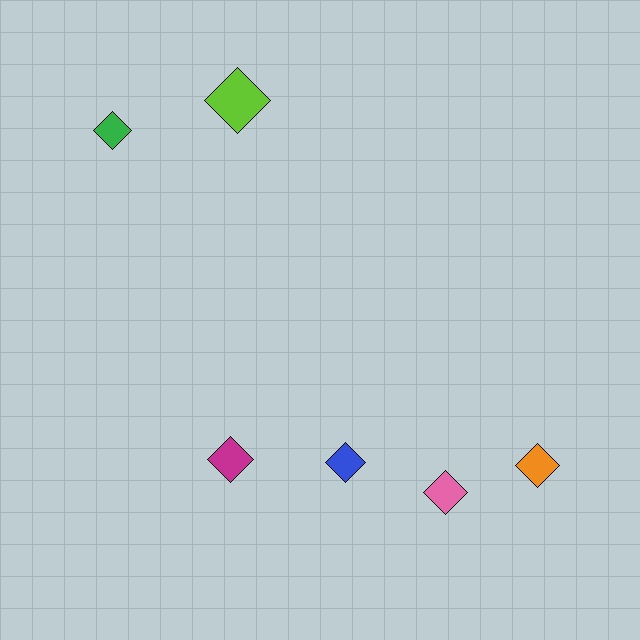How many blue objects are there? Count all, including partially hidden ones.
There is 1 blue object.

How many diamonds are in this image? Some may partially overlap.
There are 6 diamonds.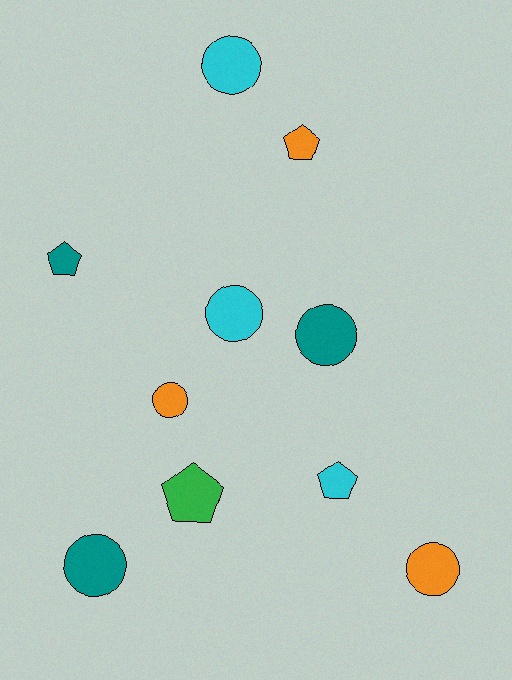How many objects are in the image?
There are 10 objects.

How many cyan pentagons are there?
There is 1 cyan pentagon.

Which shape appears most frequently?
Circle, with 6 objects.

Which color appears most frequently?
Teal, with 3 objects.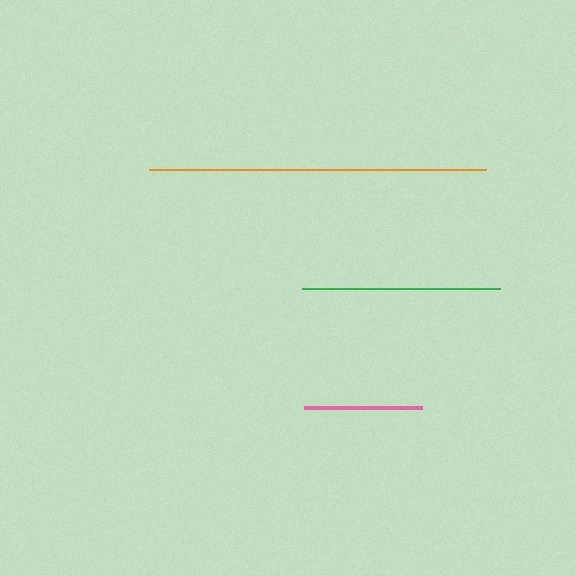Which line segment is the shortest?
The pink line is the shortest at approximately 117 pixels.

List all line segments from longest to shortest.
From longest to shortest: orange, green, pink.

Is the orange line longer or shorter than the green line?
The orange line is longer than the green line.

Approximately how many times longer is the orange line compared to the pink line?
The orange line is approximately 2.9 times the length of the pink line.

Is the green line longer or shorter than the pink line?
The green line is longer than the pink line.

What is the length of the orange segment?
The orange segment is approximately 337 pixels long.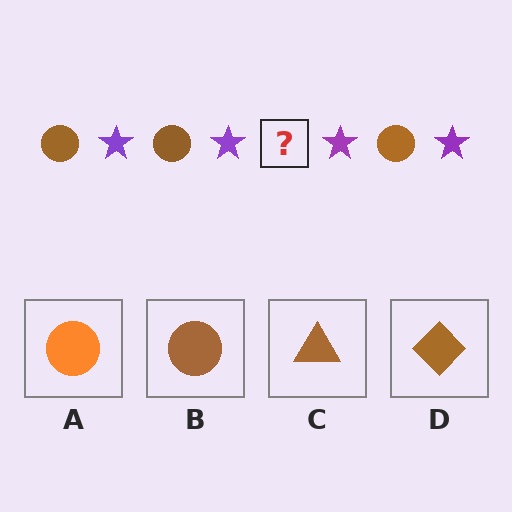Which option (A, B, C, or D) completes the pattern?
B.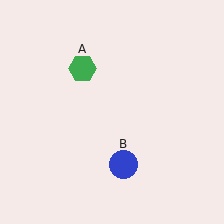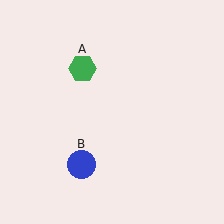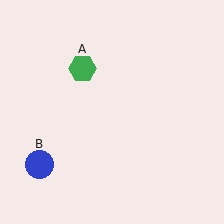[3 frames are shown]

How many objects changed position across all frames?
1 object changed position: blue circle (object B).